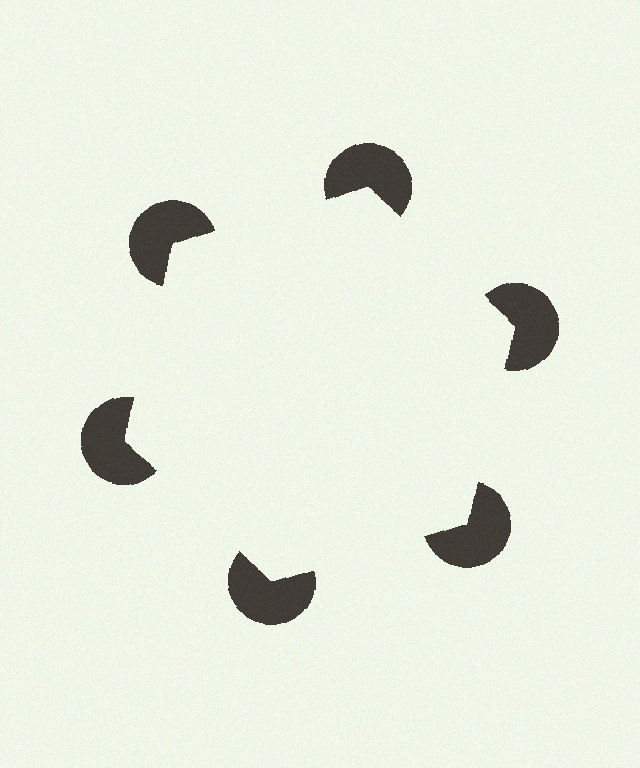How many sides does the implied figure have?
6 sides.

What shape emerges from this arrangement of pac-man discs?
An illusory hexagon — its edges are inferred from the aligned wedge cuts in the pac-man discs, not physically drawn.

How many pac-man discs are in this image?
There are 6 — one at each vertex of the illusory hexagon.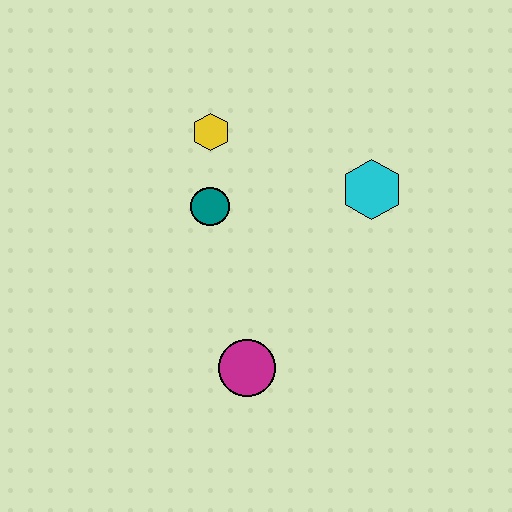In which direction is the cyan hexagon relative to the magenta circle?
The cyan hexagon is above the magenta circle.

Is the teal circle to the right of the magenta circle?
No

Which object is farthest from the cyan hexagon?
The magenta circle is farthest from the cyan hexagon.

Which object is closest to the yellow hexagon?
The teal circle is closest to the yellow hexagon.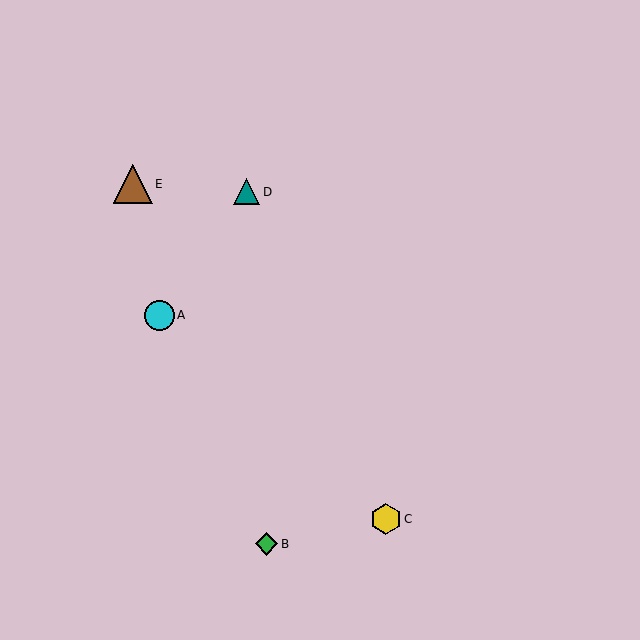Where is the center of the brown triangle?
The center of the brown triangle is at (133, 184).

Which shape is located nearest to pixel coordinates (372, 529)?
The yellow hexagon (labeled C) at (386, 519) is nearest to that location.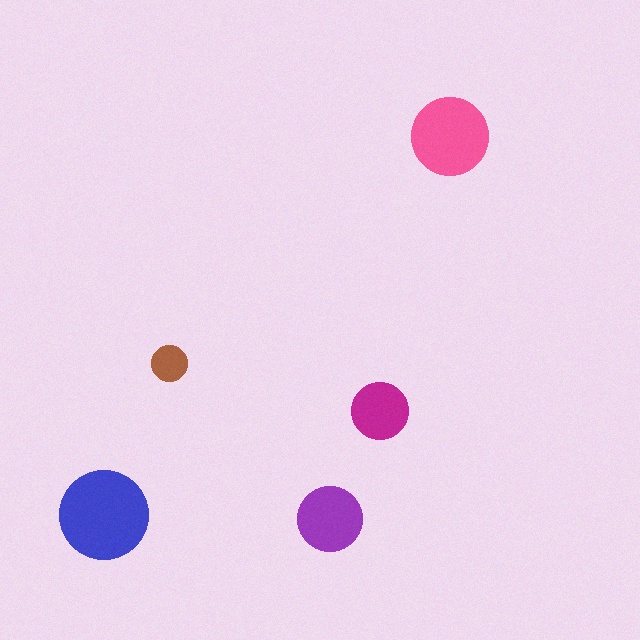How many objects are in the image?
There are 5 objects in the image.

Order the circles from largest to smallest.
the blue one, the pink one, the purple one, the magenta one, the brown one.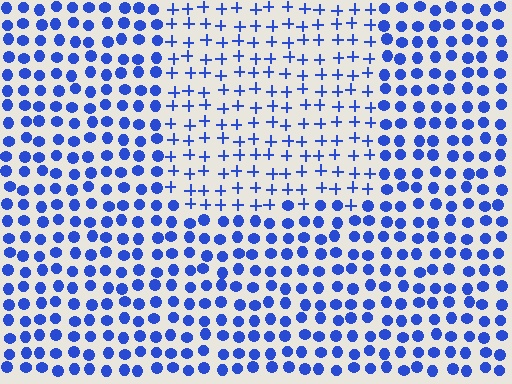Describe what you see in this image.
The image is filled with small blue elements arranged in a uniform grid. A rectangle-shaped region contains plus signs, while the surrounding area contains circles. The boundary is defined purely by the change in element shape.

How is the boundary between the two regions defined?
The boundary is defined by a change in element shape: plus signs inside vs. circles outside. All elements share the same color and spacing.